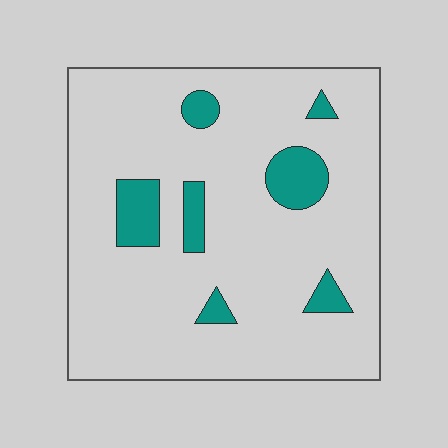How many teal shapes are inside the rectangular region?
7.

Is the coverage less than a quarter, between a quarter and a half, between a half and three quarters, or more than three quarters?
Less than a quarter.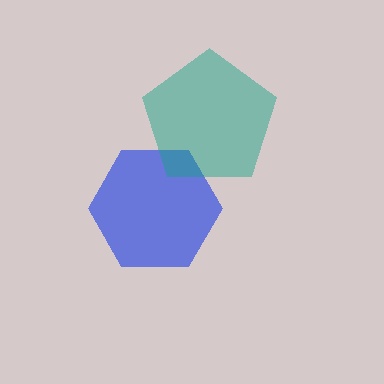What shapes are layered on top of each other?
The layered shapes are: a blue hexagon, a teal pentagon.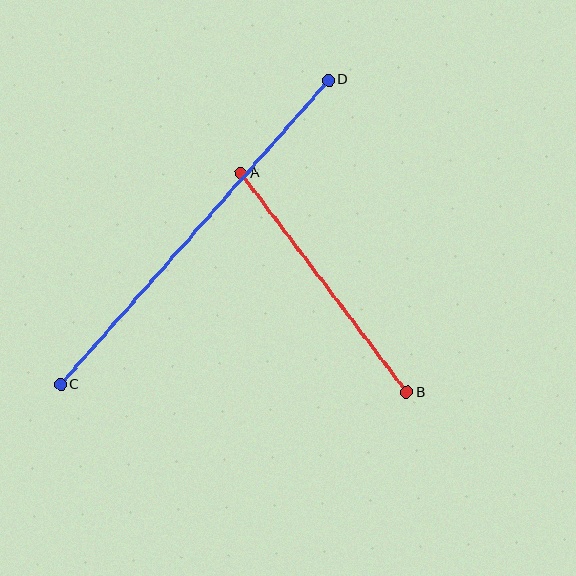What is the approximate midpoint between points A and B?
The midpoint is at approximately (324, 283) pixels.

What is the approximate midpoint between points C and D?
The midpoint is at approximately (195, 232) pixels.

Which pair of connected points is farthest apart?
Points C and D are farthest apart.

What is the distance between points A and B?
The distance is approximately 274 pixels.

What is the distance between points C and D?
The distance is approximately 406 pixels.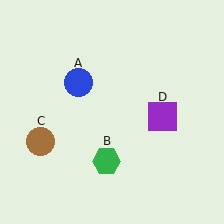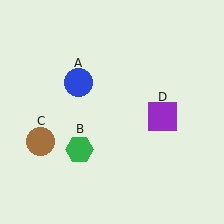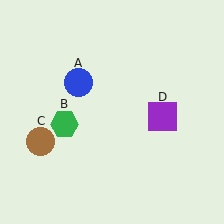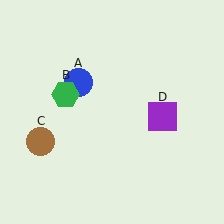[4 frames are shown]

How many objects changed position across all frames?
1 object changed position: green hexagon (object B).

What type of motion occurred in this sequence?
The green hexagon (object B) rotated clockwise around the center of the scene.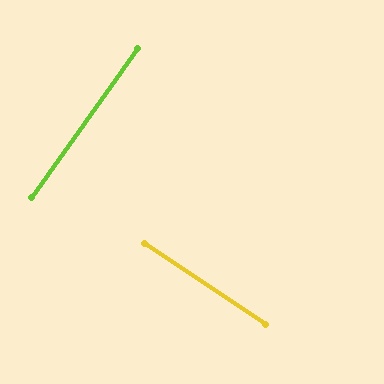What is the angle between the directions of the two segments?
Approximately 89 degrees.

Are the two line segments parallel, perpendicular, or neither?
Perpendicular — they meet at approximately 89°.